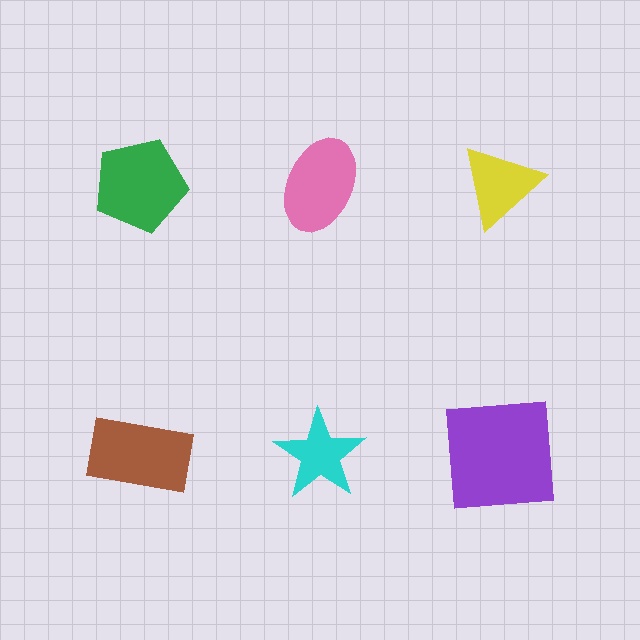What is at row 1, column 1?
A green pentagon.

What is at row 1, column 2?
A pink ellipse.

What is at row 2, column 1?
A brown rectangle.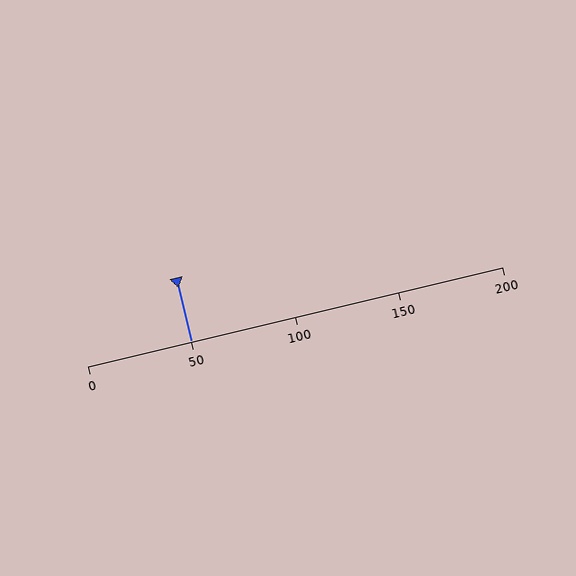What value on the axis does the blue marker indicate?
The marker indicates approximately 50.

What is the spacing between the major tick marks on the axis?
The major ticks are spaced 50 apart.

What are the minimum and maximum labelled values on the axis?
The axis runs from 0 to 200.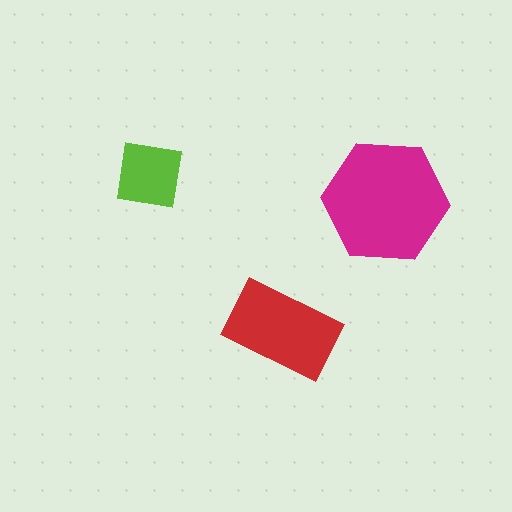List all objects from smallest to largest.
The lime square, the red rectangle, the magenta hexagon.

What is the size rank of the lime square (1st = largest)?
3rd.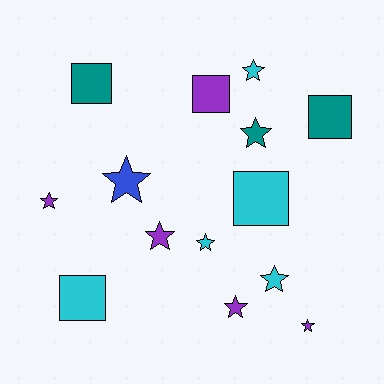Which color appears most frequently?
Purple, with 5 objects.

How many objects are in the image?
There are 14 objects.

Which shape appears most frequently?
Star, with 9 objects.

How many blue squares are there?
There are no blue squares.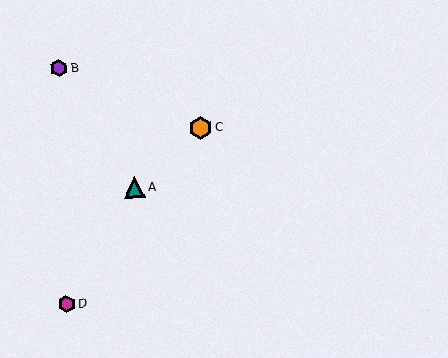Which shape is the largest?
The orange hexagon (labeled C) is the largest.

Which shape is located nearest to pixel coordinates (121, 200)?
The teal triangle (labeled A) at (134, 187) is nearest to that location.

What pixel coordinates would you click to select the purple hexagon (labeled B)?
Click at (59, 68) to select the purple hexagon B.